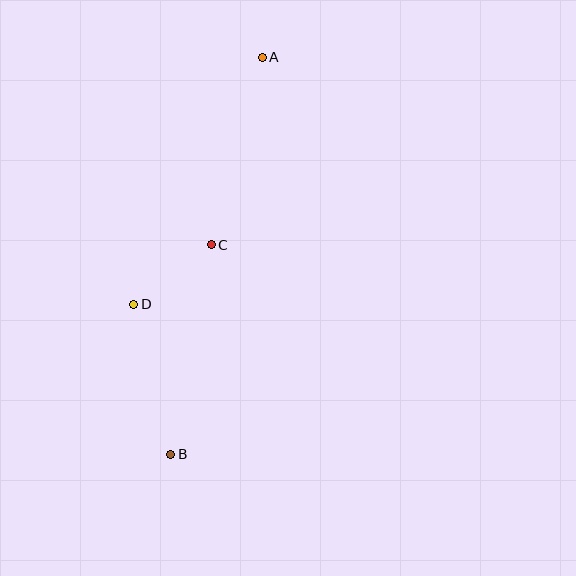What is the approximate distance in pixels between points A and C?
The distance between A and C is approximately 194 pixels.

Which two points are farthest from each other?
Points A and B are farthest from each other.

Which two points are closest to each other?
Points C and D are closest to each other.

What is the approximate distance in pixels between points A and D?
The distance between A and D is approximately 278 pixels.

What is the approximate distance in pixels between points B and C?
The distance between B and C is approximately 213 pixels.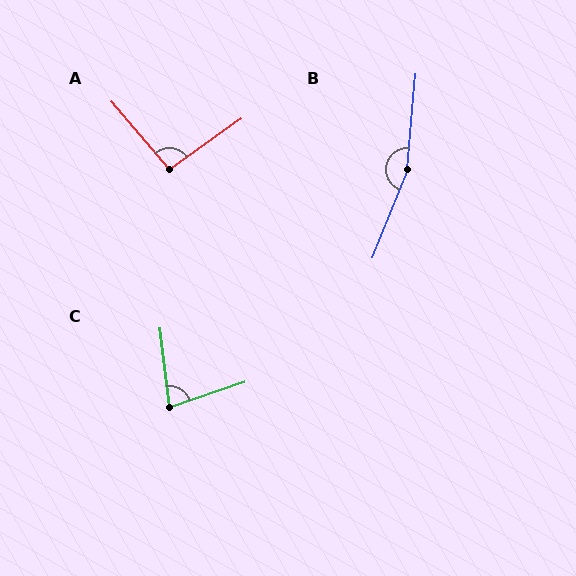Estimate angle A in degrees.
Approximately 95 degrees.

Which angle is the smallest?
C, at approximately 78 degrees.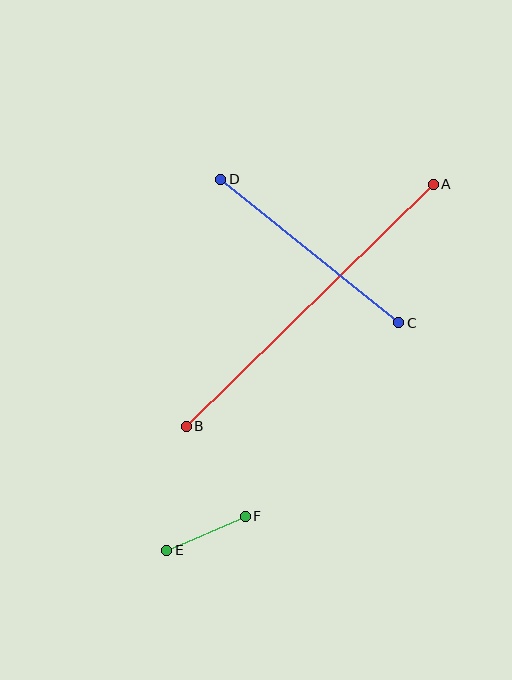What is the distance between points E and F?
The distance is approximately 86 pixels.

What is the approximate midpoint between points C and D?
The midpoint is at approximately (310, 251) pixels.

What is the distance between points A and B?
The distance is approximately 346 pixels.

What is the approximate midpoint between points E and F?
The midpoint is at approximately (206, 533) pixels.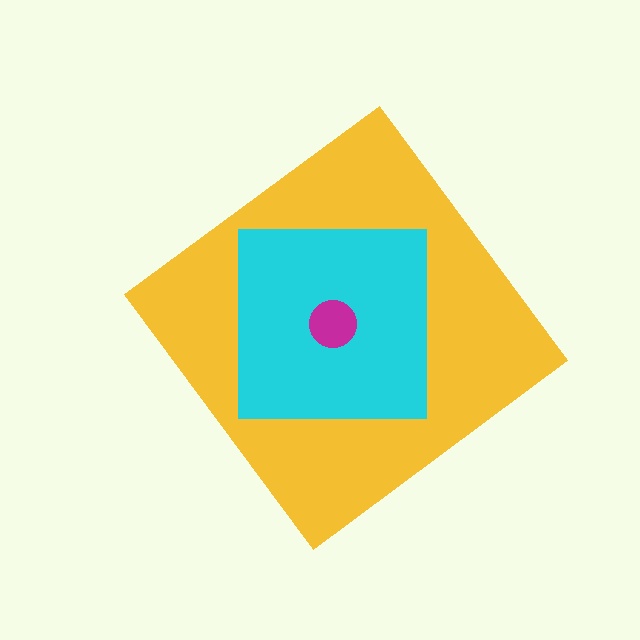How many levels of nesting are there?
3.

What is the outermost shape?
The yellow diamond.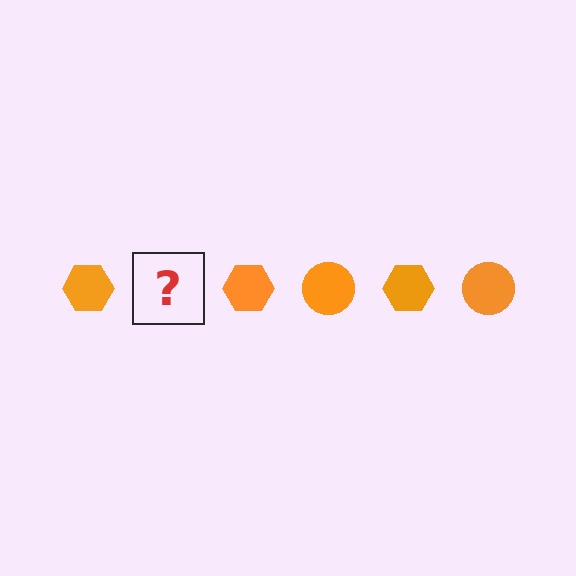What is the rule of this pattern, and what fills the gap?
The rule is that the pattern cycles through hexagon, circle shapes in orange. The gap should be filled with an orange circle.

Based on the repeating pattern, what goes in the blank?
The blank should be an orange circle.